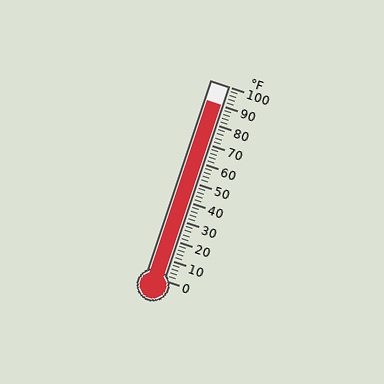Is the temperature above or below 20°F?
The temperature is above 20°F.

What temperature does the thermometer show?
The thermometer shows approximately 90°F.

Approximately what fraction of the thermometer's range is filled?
The thermometer is filled to approximately 90% of its range.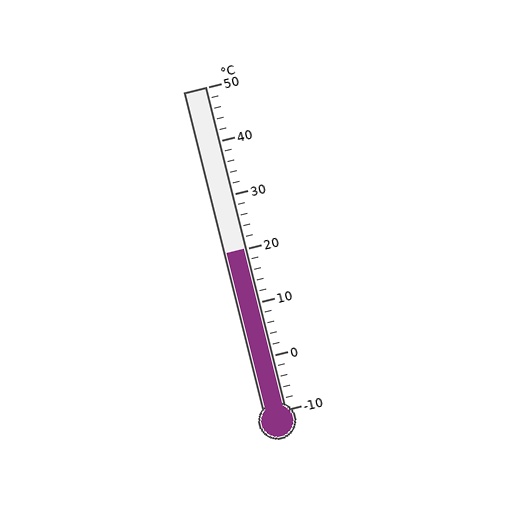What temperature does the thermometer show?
The thermometer shows approximately 20°C.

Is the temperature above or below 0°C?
The temperature is above 0°C.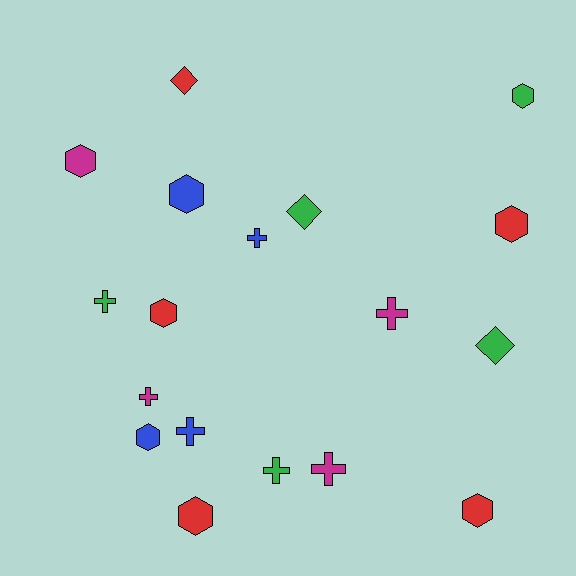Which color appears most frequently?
Red, with 5 objects.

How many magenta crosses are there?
There are 3 magenta crosses.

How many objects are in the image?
There are 18 objects.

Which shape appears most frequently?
Hexagon, with 8 objects.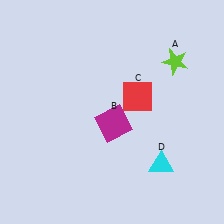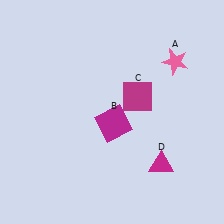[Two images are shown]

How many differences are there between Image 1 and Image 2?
There are 3 differences between the two images.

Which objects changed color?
A changed from lime to pink. C changed from red to magenta. D changed from cyan to magenta.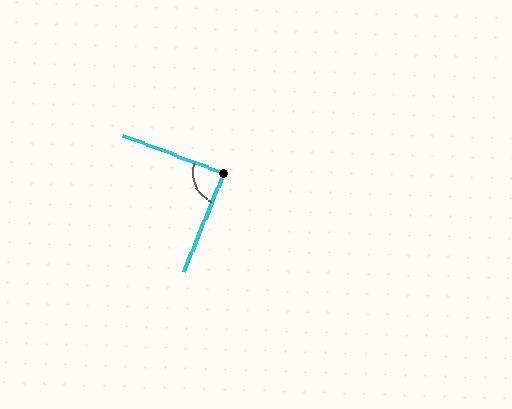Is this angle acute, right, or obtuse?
It is approximately a right angle.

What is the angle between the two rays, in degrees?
Approximately 88 degrees.